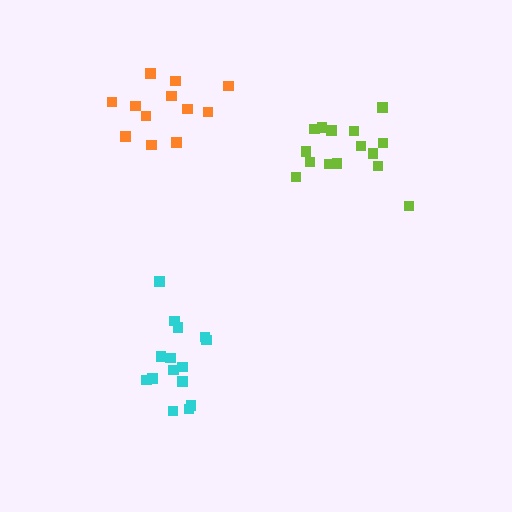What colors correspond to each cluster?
The clusters are colored: orange, cyan, lime.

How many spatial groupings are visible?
There are 3 spatial groupings.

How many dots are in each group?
Group 1: 13 dots, Group 2: 15 dots, Group 3: 15 dots (43 total).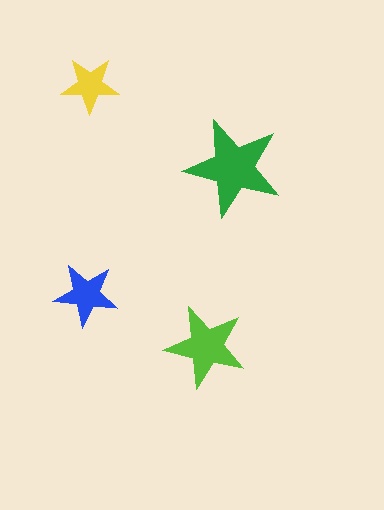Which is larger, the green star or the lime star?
The green one.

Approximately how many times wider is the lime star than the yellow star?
About 1.5 times wider.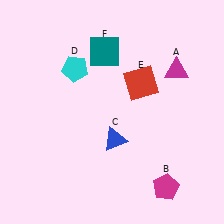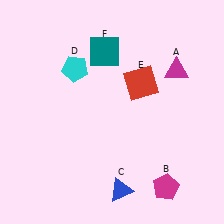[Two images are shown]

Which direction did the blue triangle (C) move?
The blue triangle (C) moved down.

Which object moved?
The blue triangle (C) moved down.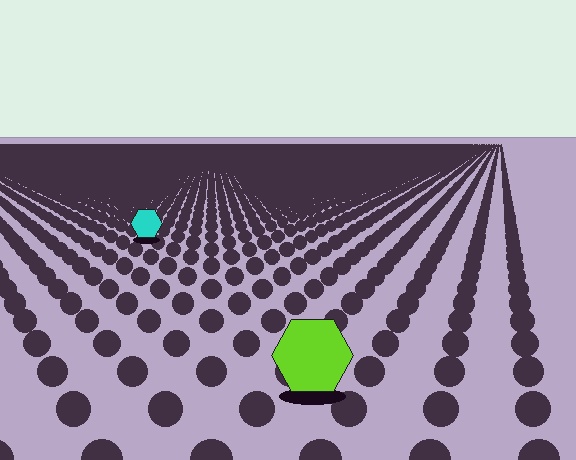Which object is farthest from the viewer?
The cyan hexagon is farthest from the viewer. It appears smaller and the ground texture around it is denser.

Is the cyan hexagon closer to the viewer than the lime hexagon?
No. The lime hexagon is closer — you can tell from the texture gradient: the ground texture is coarser near it.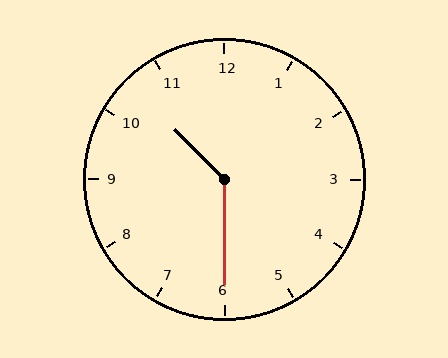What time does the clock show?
10:30.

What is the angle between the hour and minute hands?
Approximately 135 degrees.